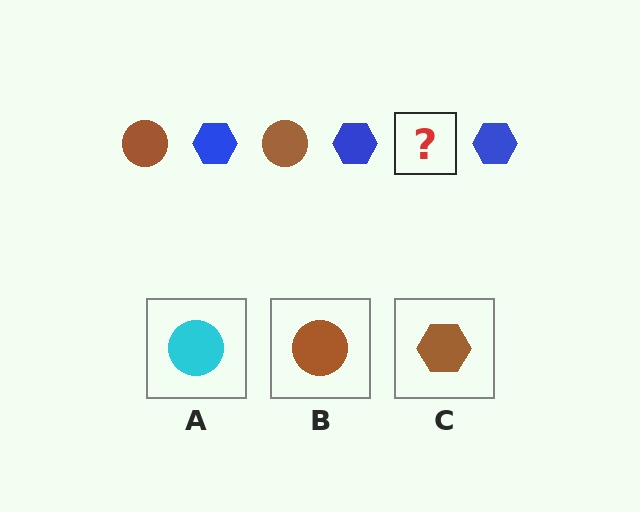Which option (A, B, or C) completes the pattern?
B.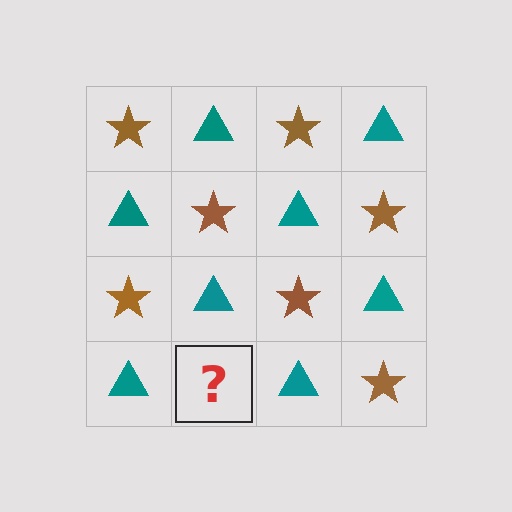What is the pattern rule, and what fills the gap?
The rule is that it alternates brown star and teal triangle in a checkerboard pattern. The gap should be filled with a brown star.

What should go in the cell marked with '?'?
The missing cell should contain a brown star.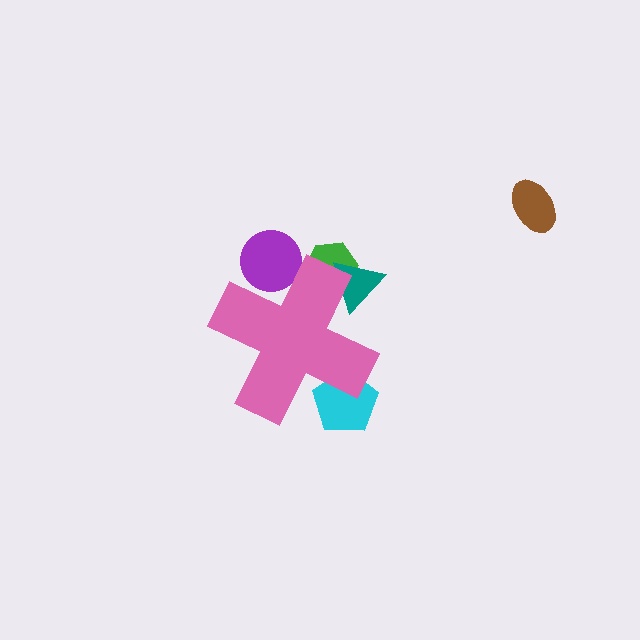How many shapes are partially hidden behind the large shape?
4 shapes are partially hidden.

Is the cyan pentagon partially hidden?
Yes, the cyan pentagon is partially hidden behind the pink cross.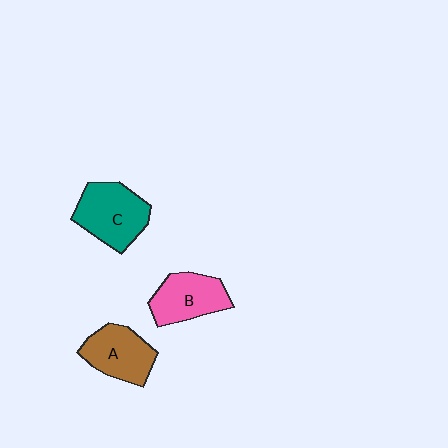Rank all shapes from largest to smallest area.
From largest to smallest: C (teal), A (brown), B (pink).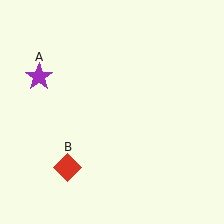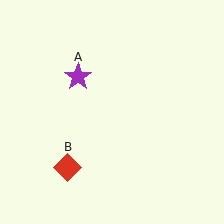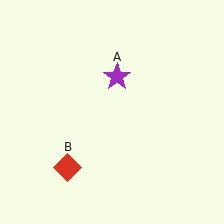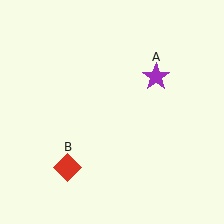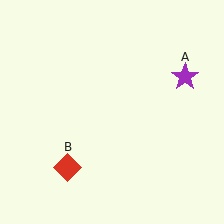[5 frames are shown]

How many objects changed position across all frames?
1 object changed position: purple star (object A).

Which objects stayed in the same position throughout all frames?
Red diamond (object B) remained stationary.